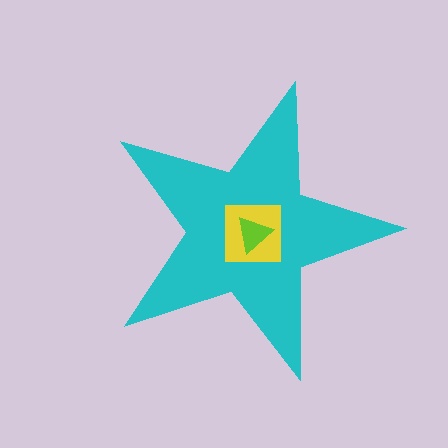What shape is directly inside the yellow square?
The lime triangle.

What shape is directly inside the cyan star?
The yellow square.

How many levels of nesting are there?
3.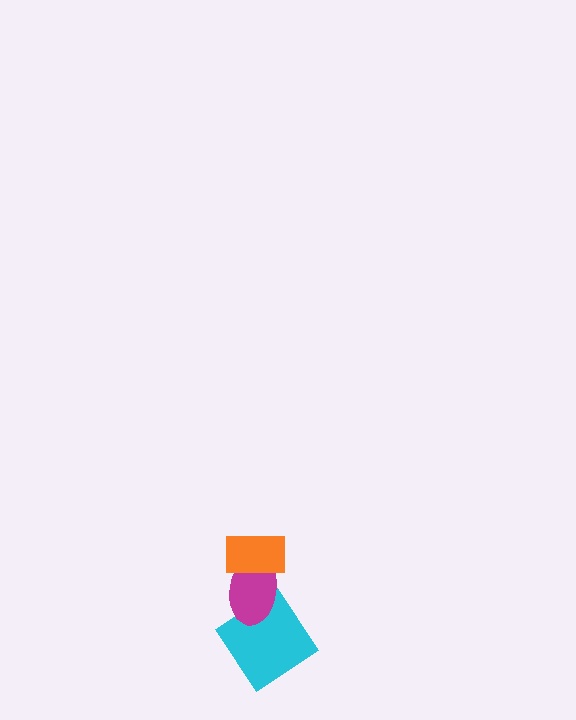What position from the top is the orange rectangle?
The orange rectangle is 1st from the top.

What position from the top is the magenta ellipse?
The magenta ellipse is 2nd from the top.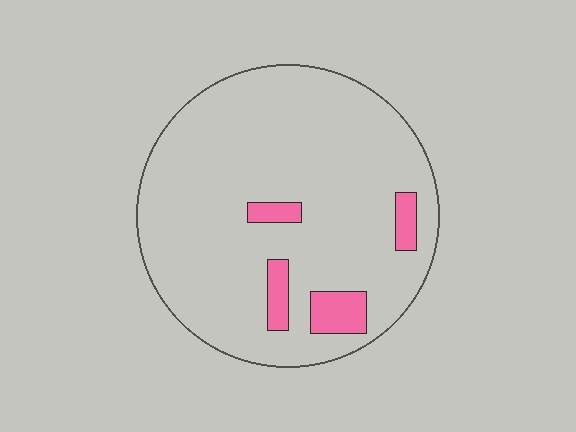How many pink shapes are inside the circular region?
4.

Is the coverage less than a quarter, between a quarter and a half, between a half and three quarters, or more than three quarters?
Less than a quarter.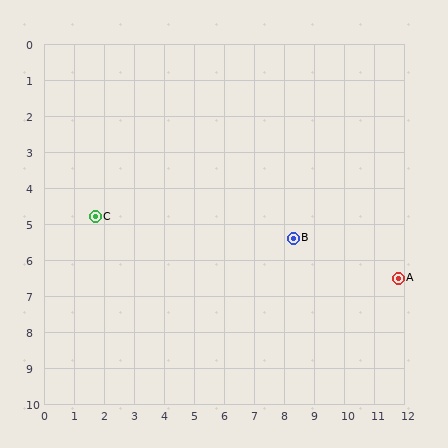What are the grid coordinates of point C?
Point C is at approximately (1.7, 4.8).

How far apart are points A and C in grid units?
Points A and C are about 10.2 grid units apart.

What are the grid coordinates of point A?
Point A is at approximately (11.8, 6.5).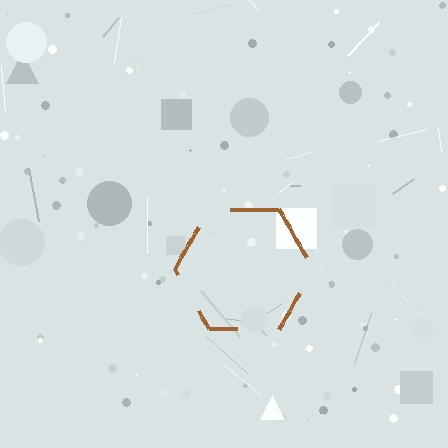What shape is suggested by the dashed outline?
The dashed outline suggests a hexagon.